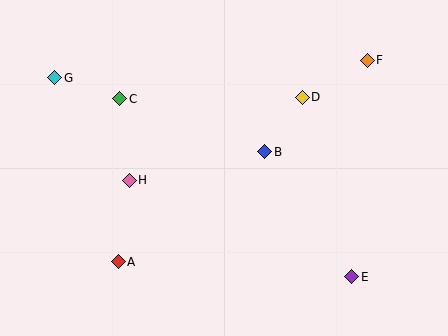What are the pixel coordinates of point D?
Point D is at (302, 97).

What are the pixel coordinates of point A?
Point A is at (118, 262).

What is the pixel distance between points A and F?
The distance between A and F is 320 pixels.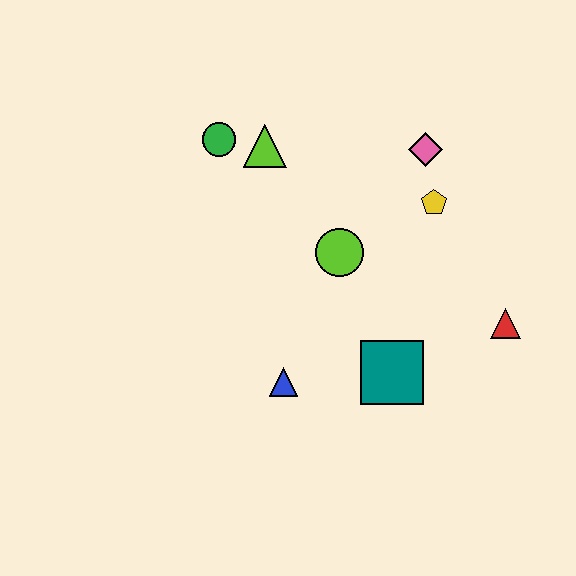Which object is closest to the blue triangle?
The teal square is closest to the blue triangle.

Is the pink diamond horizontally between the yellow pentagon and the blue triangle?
Yes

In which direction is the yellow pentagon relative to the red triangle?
The yellow pentagon is above the red triangle.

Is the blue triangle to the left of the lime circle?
Yes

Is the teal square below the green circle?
Yes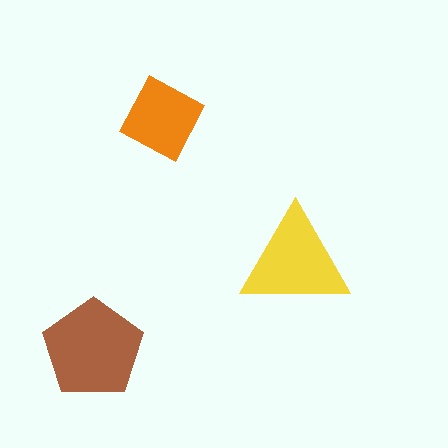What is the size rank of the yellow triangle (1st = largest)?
2nd.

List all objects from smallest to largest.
The orange square, the yellow triangle, the brown pentagon.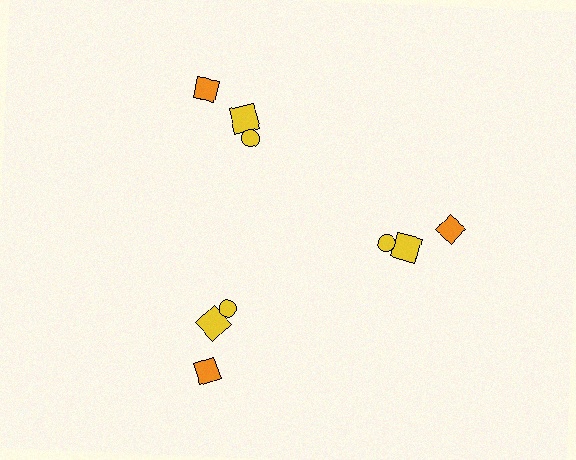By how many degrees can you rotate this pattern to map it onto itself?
The pattern maps onto itself every 120 degrees of rotation.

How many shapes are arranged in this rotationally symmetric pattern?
There are 9 shapes, arranged in 3 groups of 3.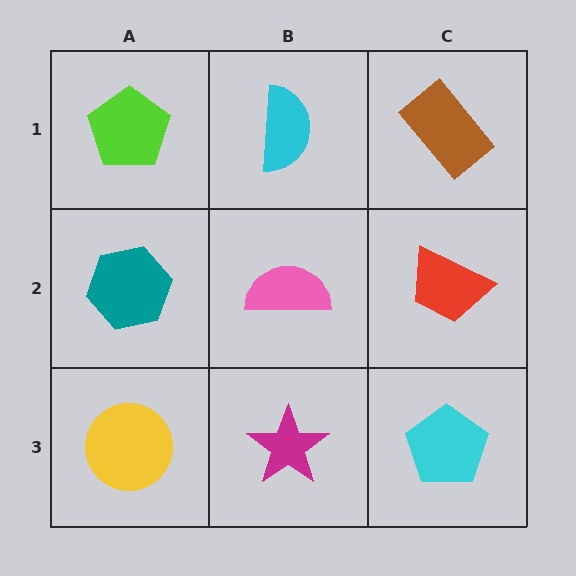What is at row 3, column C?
A cyan pentagon.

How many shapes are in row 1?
3 shapes.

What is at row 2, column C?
A red trapezoid.